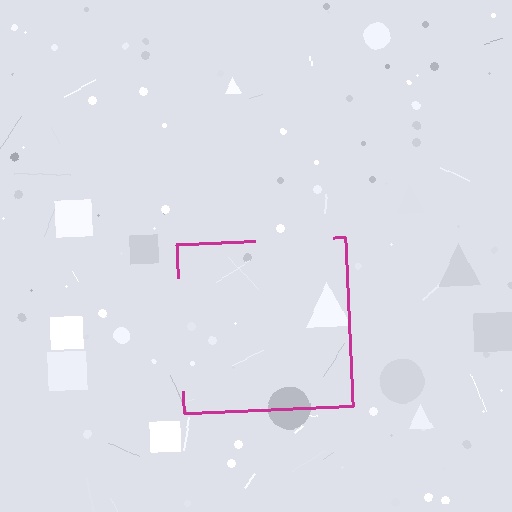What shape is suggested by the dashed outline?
The dashed outline suggests a square.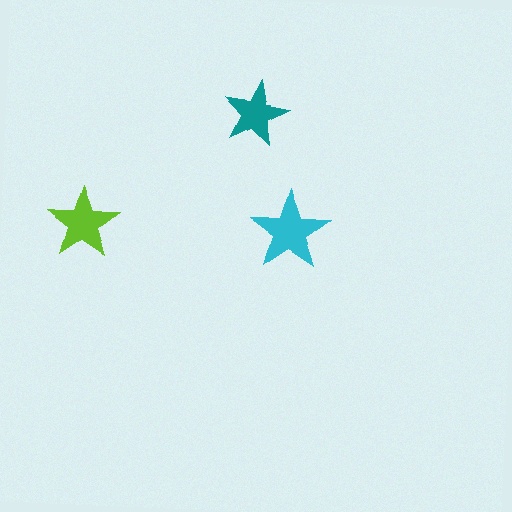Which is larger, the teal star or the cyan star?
The cyan one.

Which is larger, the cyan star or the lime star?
The cyan one.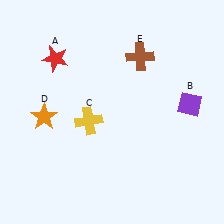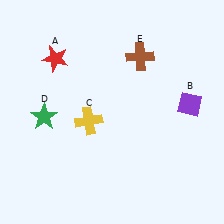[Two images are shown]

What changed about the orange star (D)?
In Image 1, D is orange. In Image 2, it changed to green.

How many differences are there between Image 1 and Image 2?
There is 1 difference between the two images.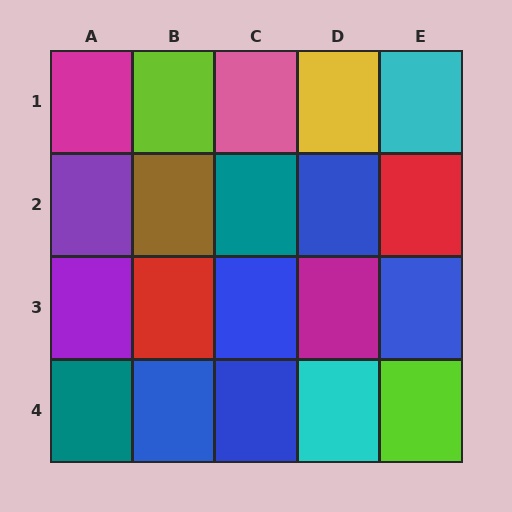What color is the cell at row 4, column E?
Lime.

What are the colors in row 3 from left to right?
Purple, red, blue, magenta, blue.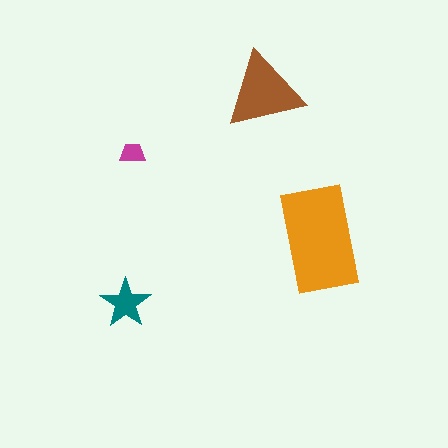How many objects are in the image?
There are 4 objects in the image.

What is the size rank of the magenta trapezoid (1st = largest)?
4th.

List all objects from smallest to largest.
The magenta trapezoid, the teal star, the brown triangle, the orange rectangle.